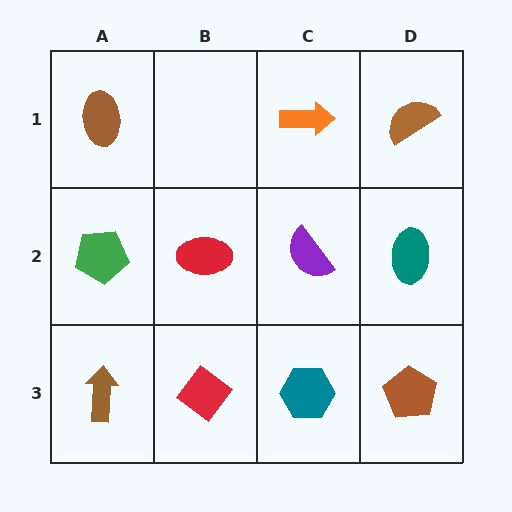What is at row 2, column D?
A teal ellipse.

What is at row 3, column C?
A teal hexagon.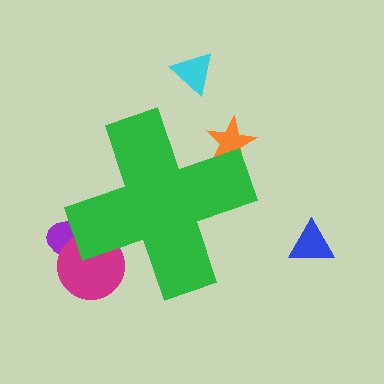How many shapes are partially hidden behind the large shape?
3 shapes are partially hidden.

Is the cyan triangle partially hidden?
No, the cyan triangle is fully visible.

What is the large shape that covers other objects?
A green cross.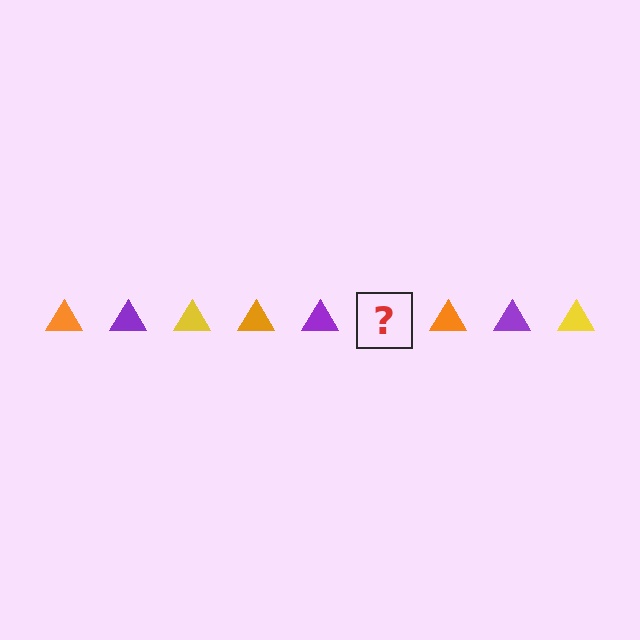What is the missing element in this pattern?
The missing element is a yellow triangle.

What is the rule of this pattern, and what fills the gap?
The rule is that the pattern cycles through orange, purple, yellow triangles. The gap should be filled with a yellow triangle.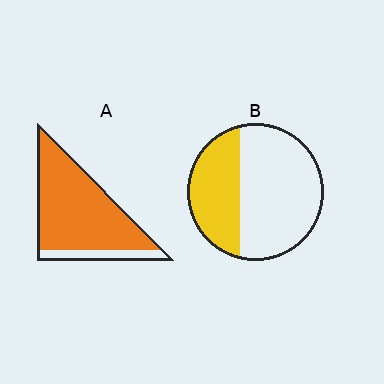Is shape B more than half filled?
No.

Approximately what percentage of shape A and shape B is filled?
A is approximately 85% and B is approximately 35%.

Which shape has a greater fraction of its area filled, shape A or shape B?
Shape A.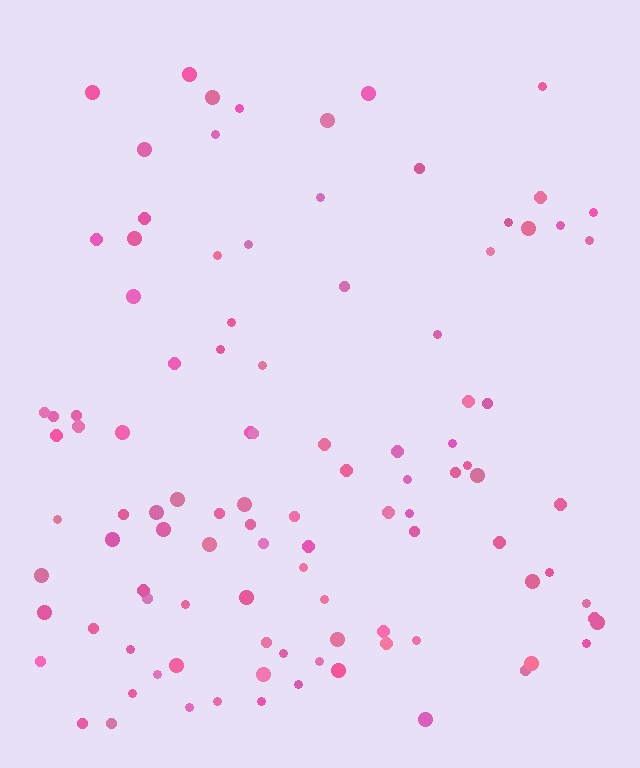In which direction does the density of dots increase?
From top to bottom, with the bottom side densest.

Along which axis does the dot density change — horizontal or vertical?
Vertical.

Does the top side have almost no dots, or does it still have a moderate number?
Still a moderate number, just noticeably fewer than the bottom.